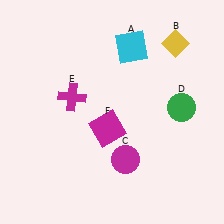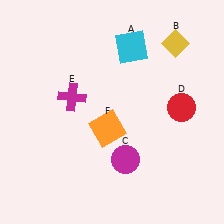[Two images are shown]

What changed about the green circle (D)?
In Image 1, D is green. In Image 2, it changed to red.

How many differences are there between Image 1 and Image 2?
There are 2 differences between the two images.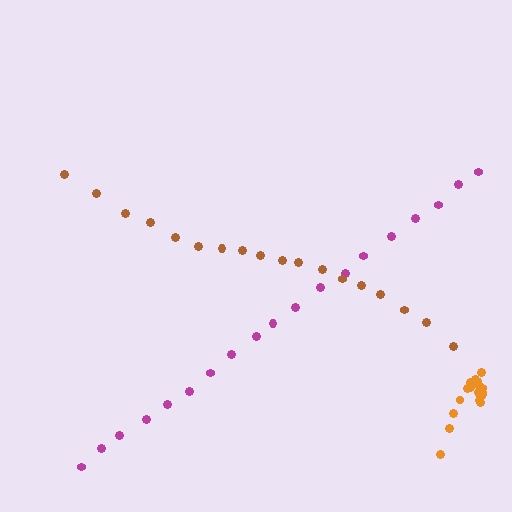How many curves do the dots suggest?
There are 3 distinct paths.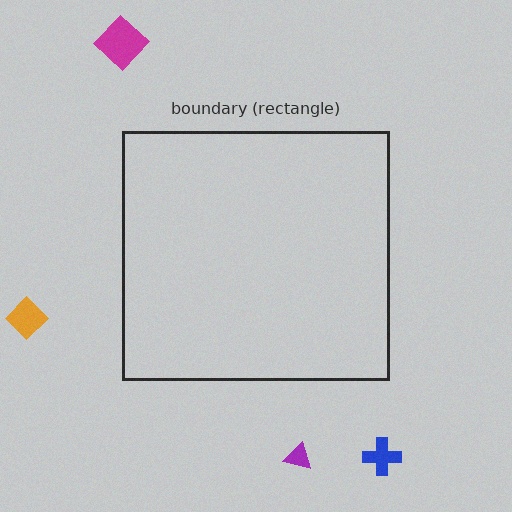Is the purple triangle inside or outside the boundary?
Outside.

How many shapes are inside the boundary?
0 inside, 4 outside.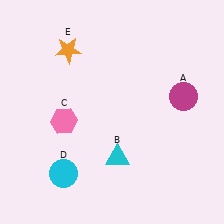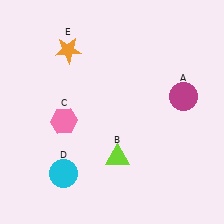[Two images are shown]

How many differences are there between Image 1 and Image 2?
There is 1 difference between the two images.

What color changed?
The triangle (B) changed from cyan in Image 1 to lime in Image 2.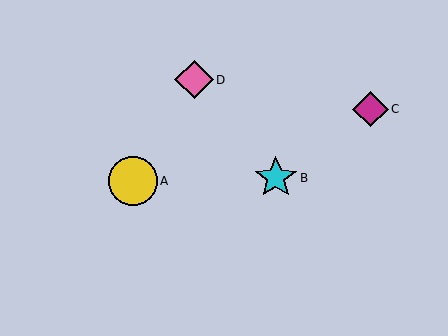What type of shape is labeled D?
Shape D is a pink diamond.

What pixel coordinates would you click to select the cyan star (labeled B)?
Click at (276, 178) to select the cyan star B.